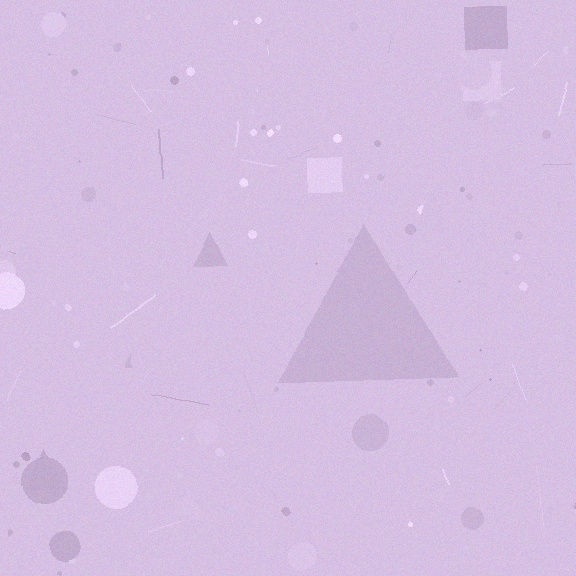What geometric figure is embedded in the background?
A triangle is embedded in the background.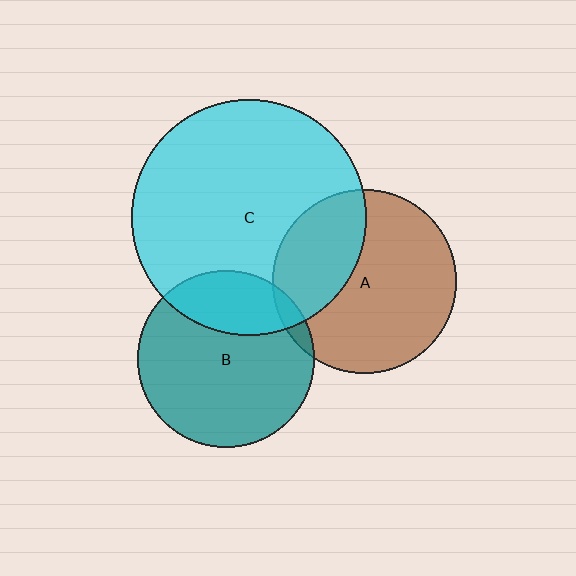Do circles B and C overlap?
Yes.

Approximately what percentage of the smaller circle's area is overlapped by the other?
Approximately 25%.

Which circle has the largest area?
Circle C (cyan).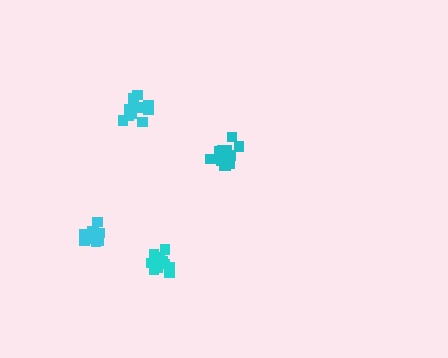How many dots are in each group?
Group 1: 10 dots, Group 2: 14 dots, Group 3: 13 dots, Group 4: 11 dots (48 total).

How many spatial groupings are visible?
There are 4 spatial groupings.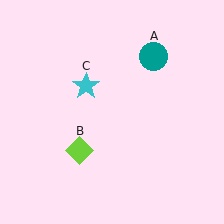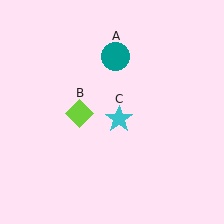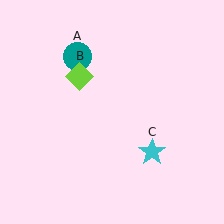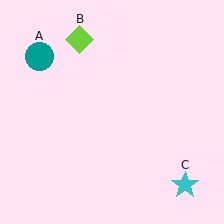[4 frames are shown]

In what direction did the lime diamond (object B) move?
The lime diamond (object B) moved up.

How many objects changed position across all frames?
3 objects changed position: teal circle (object A), lime diamond (object B), cyan star (object C).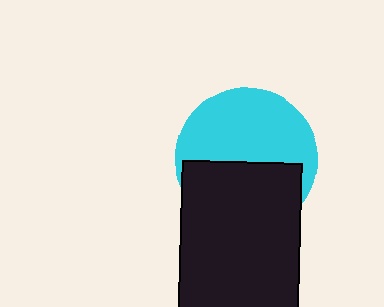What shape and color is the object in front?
The object in front is a black rectangle.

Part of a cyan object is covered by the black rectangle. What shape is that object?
It is a circle.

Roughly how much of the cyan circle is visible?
About half of it is visible (roughly 55%).